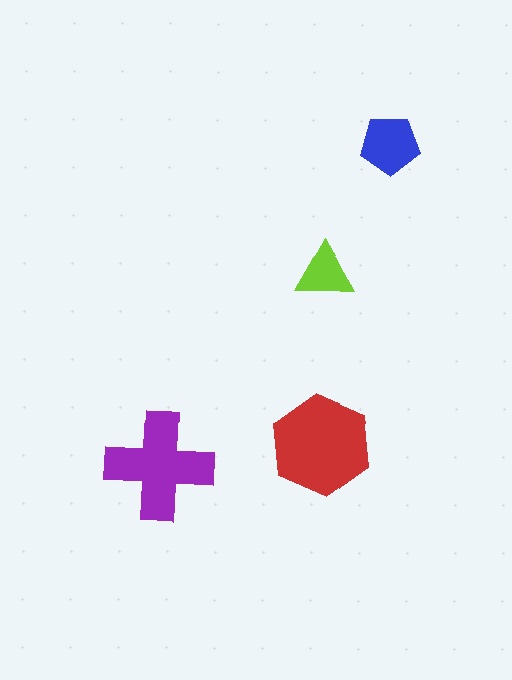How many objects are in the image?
There are 4 objects in the image.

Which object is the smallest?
The lime triangle.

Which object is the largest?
The red hexagon.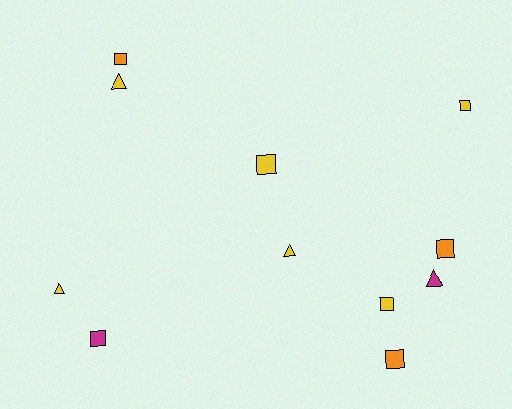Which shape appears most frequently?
Square, with 7 objects.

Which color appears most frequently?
Yellow, with 6 objects.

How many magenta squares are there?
There is 1 magenta square.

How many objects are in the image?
There are 11 objects.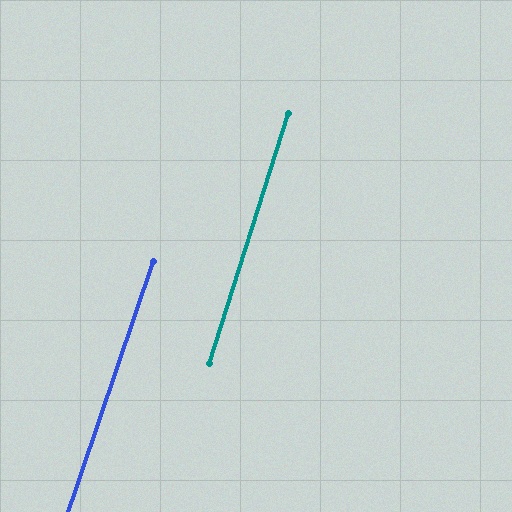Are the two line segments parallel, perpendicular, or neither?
Parallel — their directions differ by only 1.1°.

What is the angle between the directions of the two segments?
Approximately 1 degree.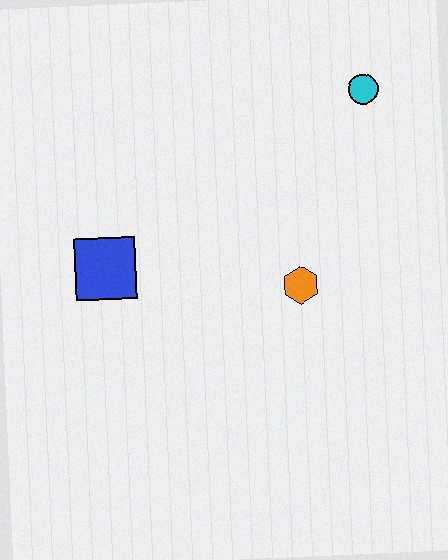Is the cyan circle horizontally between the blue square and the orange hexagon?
No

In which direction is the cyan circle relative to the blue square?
The cyan circle is to the right of the blue square.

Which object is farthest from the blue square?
The cyan circle is farthest from the blue square.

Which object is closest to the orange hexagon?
The blue square is closest to the orange hexagon.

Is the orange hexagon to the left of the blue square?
No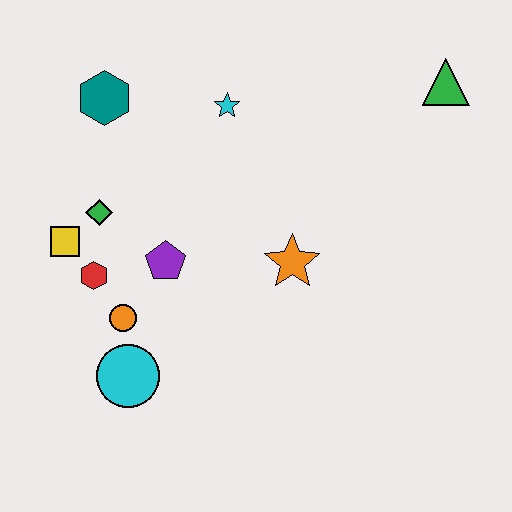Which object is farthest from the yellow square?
The green triangle is farthest from the yellow square.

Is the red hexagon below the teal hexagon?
Yes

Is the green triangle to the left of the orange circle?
No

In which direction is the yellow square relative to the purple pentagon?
The yellow square is to the left of the purple pentagon.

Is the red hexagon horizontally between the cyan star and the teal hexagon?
No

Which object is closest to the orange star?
The purple pentagon is closest to the orange star.